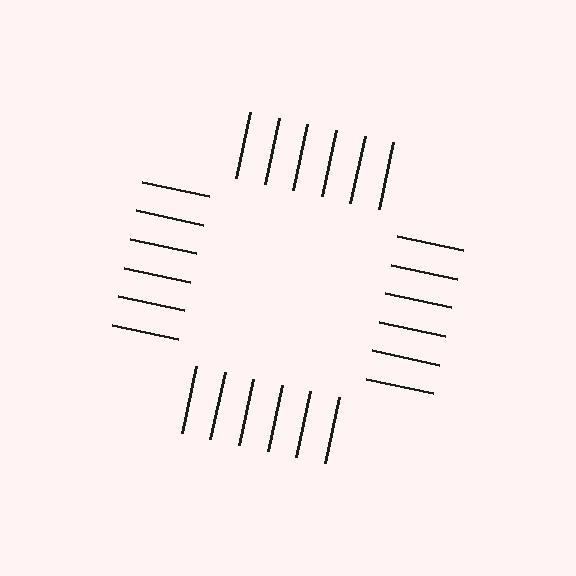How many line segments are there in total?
24 — 6 along each of the 4 edges.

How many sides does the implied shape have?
4 sides — the line-ends trace a square.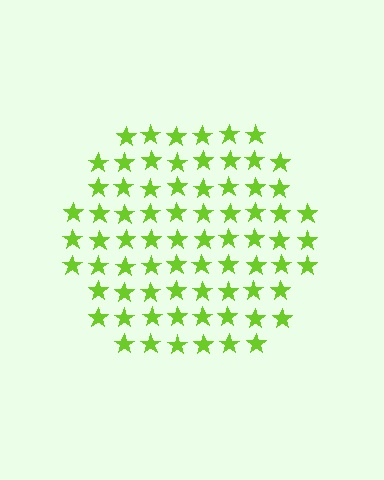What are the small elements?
The small elements are stars.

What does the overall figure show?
The overall figure shows a circle.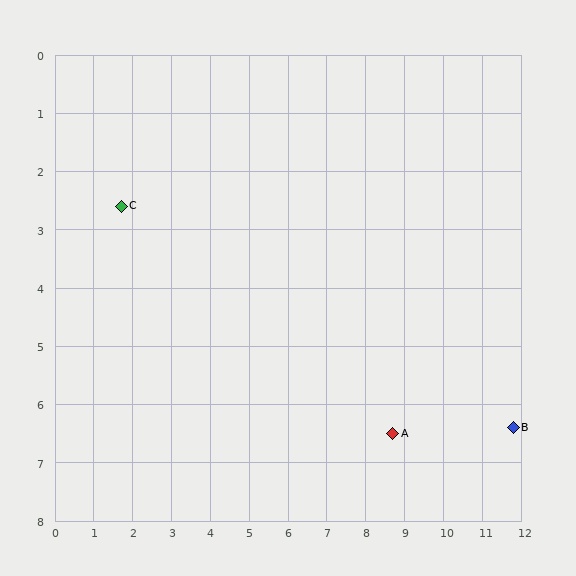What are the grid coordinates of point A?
Point A is at approximately (8.7, 6.5).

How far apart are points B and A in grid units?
Points B and A are about 3.1 grid units apart.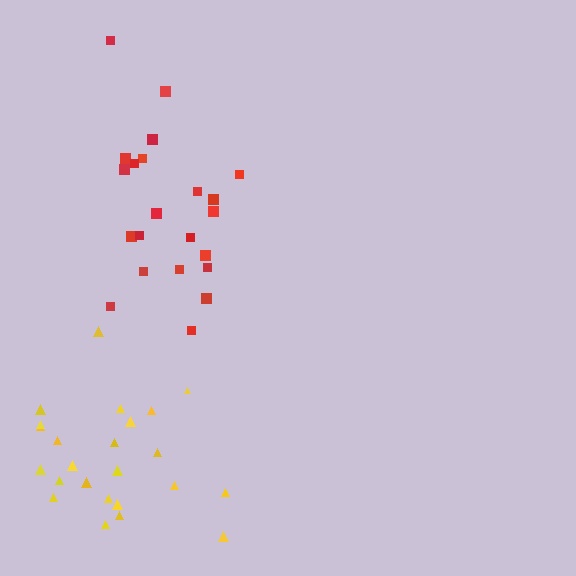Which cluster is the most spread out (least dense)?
Red.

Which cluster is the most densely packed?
Yellow.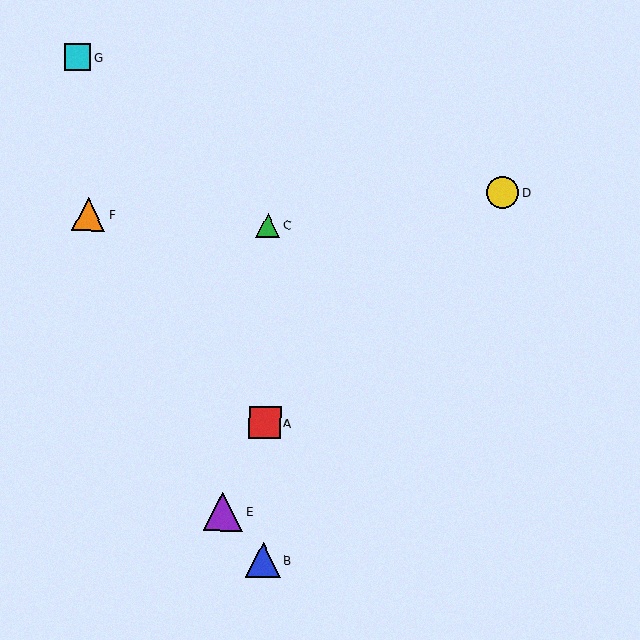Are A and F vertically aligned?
No, A is at x≈265 and F is at x≈89.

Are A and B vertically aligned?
Yes, both are at x≈265.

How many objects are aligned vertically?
3 objects (A, B, C) are aligned vertically.